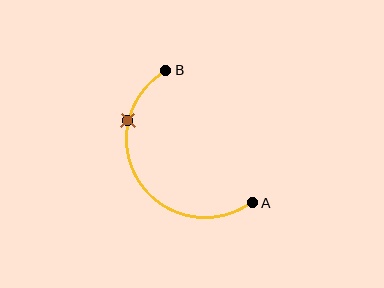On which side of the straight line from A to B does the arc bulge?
The arc bulges to the left of the straight line connecting A and B.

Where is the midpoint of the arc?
The arc midpoint is the point on the curve farthest from the straight line joining A and B. It sits to the left of that line.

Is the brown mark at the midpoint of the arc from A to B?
No. The brown mark lies on the arc but is closer to endpoint B. The arc midpoint would be at the point on the curve equidistant along the arc from both A and B.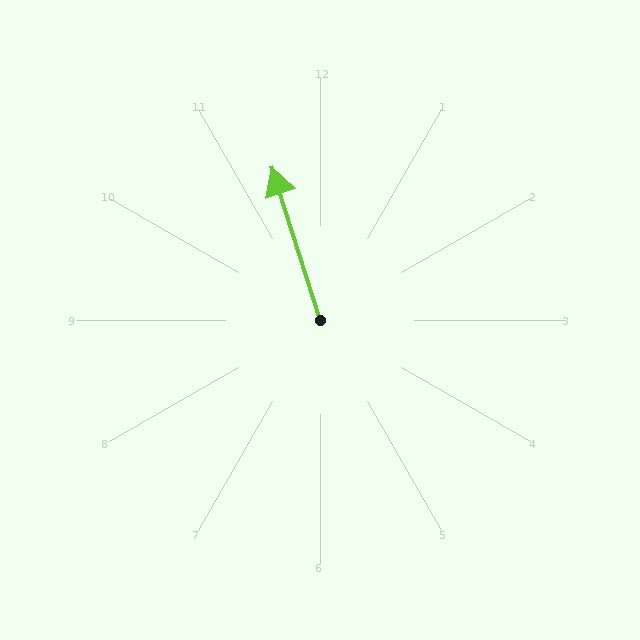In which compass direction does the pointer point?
North.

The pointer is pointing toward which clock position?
Roughly 11 o'clock.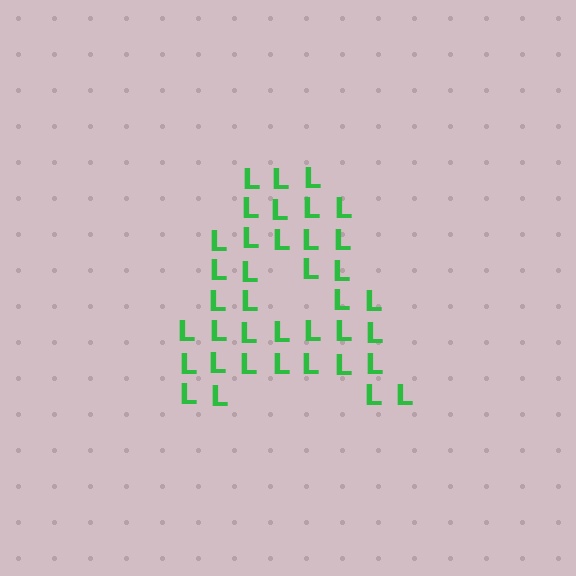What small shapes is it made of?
It is made of small letter L's.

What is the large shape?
The large shape is the letter A.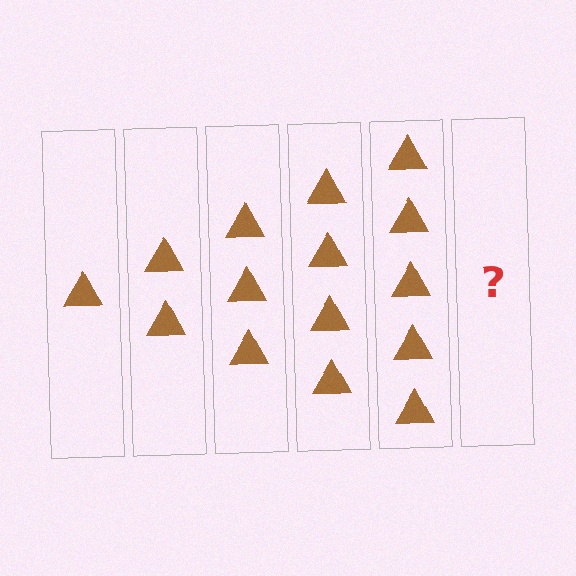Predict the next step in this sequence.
The next step is 6 triangles.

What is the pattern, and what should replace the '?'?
The pattern is that each step adds one more triangle. The '?' should be 6 triangles.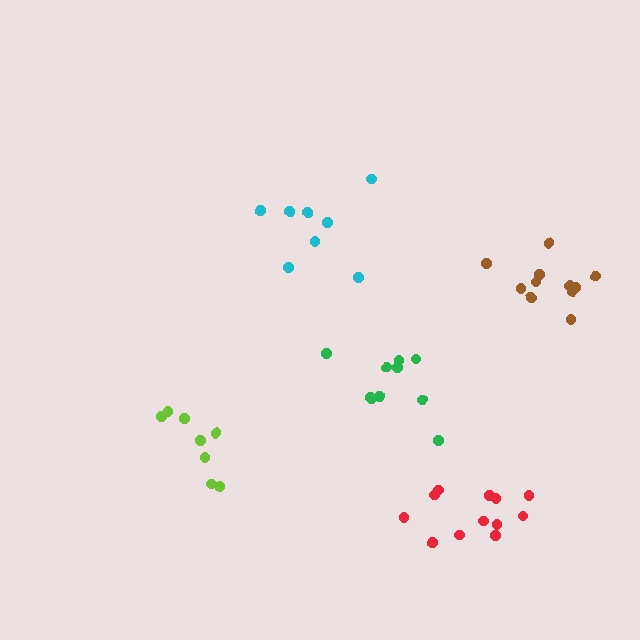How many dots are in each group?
Group 1: 12 dots, Group 2: 8 dots, Group 3: 8 dots, Group 4: 12 dots, Group 5: 10 dots (50 total).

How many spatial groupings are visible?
There are 5 spatial groupings.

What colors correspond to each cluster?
The clusters are colored: brown, lime, cyan, red, green.